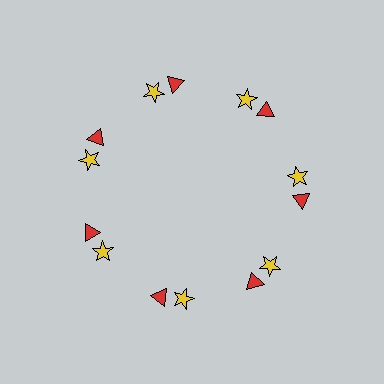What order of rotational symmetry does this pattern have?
This pattern has 7-fold rotational symmetry.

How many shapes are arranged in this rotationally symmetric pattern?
There are 14 shapes, arranged in 7 groups of 2.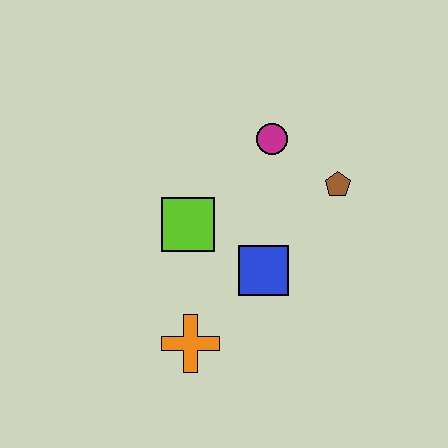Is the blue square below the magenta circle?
Yes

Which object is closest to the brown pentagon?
The magenta circle is closest to the brown pentagon.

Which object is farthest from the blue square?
The magenta circle is farthest from the blue square.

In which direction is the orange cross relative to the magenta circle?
The orange cross is below the magenta circle.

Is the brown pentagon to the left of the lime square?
No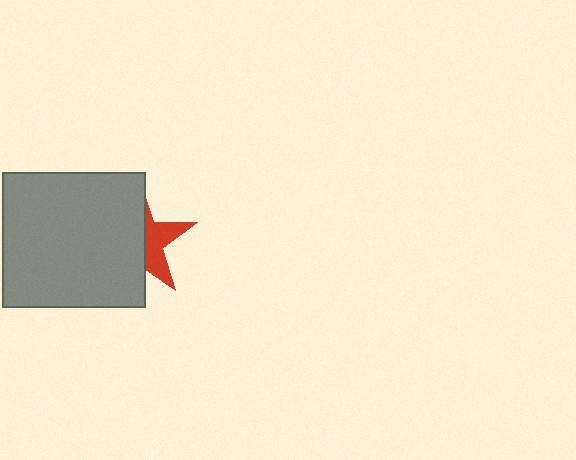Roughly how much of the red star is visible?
A small part of it is visible (roughly 39%).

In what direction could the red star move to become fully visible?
The red star could move right. That would shift it out from behind the gray rectangle entirely.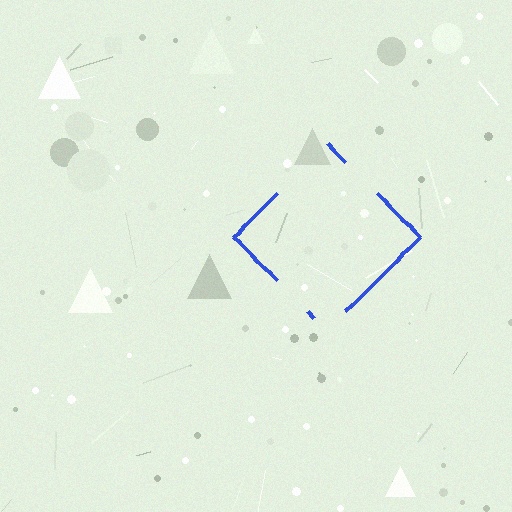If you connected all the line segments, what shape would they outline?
They would outline a diamond.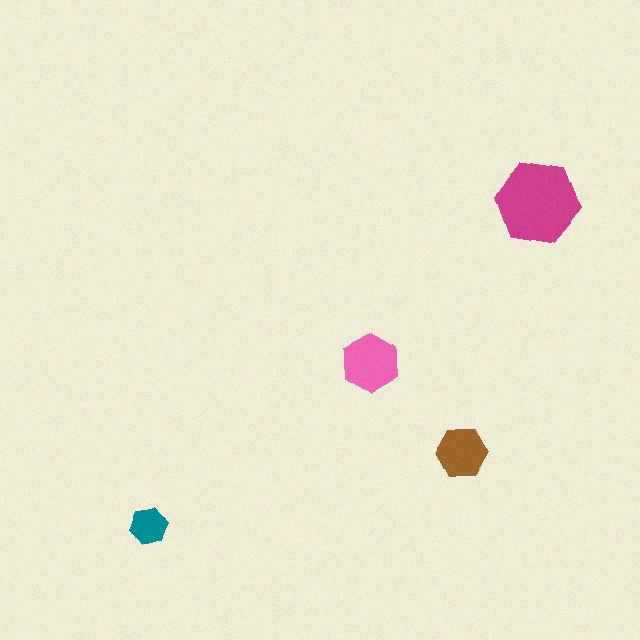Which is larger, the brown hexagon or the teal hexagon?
The brown one.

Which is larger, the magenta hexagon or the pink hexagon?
The magenta one.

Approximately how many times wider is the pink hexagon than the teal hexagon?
About 1.5 times wider.